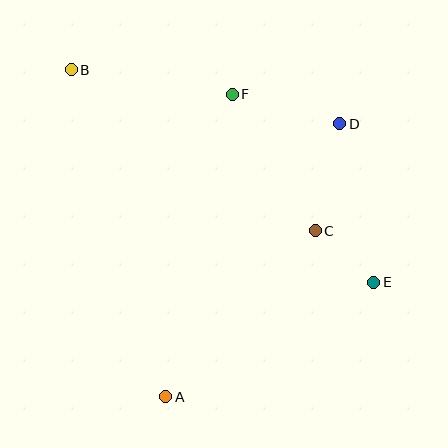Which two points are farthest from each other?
Points B and E are farthest from each other.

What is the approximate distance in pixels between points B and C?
The distance between B and C is approximately 292 pixels.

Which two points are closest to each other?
Points C and E are closest to each other.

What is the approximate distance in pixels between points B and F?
The distance between B and F is approximately 163 pixels.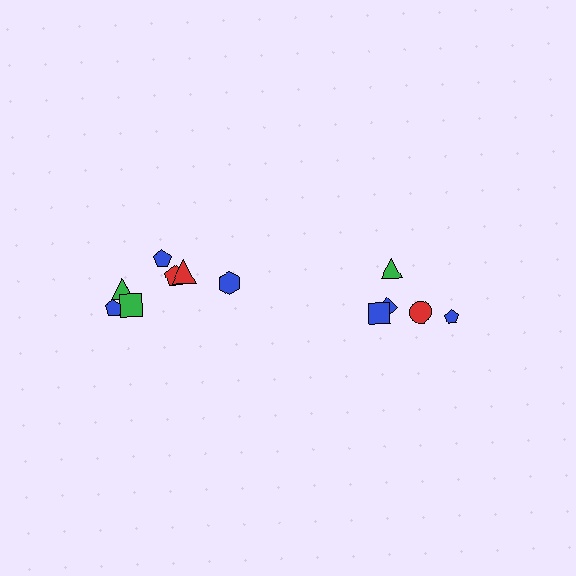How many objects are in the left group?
There are 7 objects.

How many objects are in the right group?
There are 5 objects.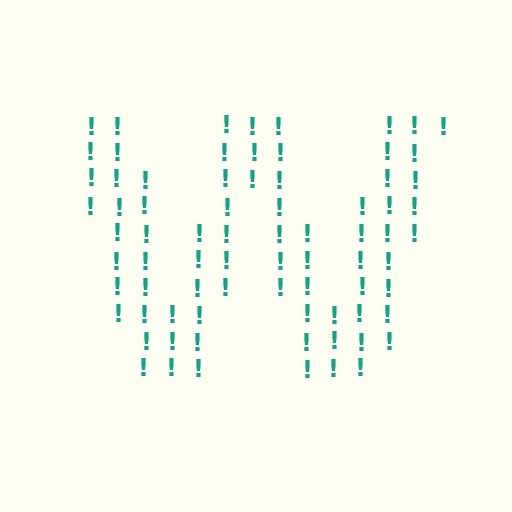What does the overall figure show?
The overall figure shows the letter W.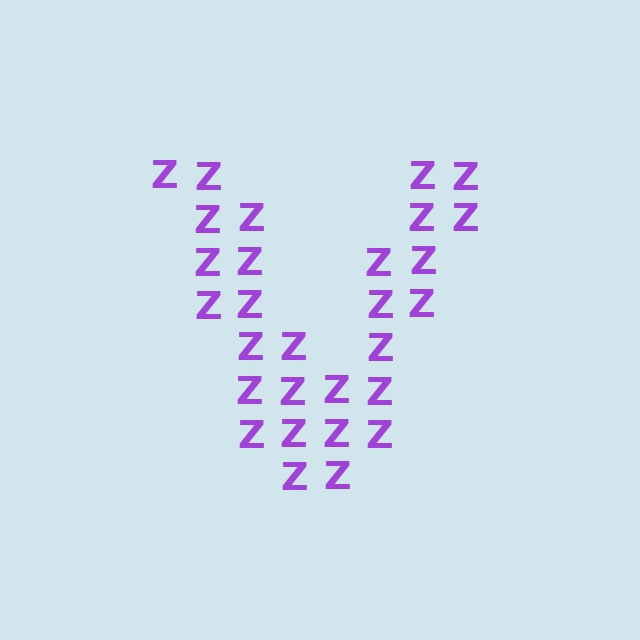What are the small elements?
The small elements are letter Z's.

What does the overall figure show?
The overall figure shows the letter V.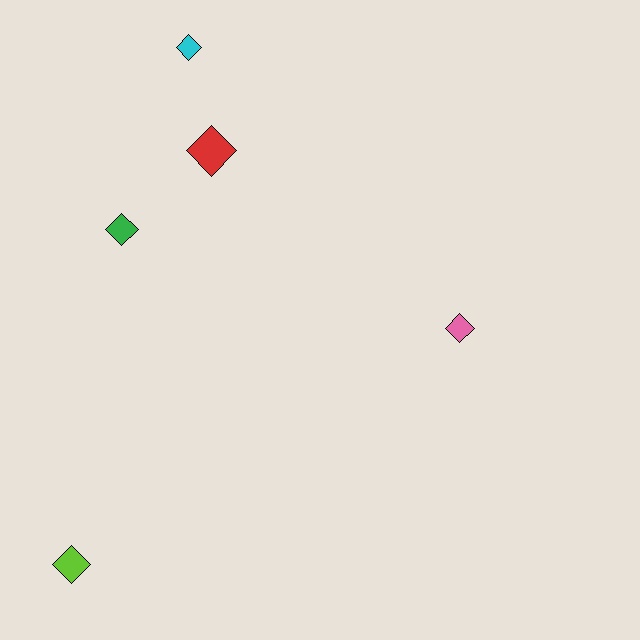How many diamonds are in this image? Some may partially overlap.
There are 5 diamonds.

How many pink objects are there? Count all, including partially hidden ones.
There is 1 pink object.